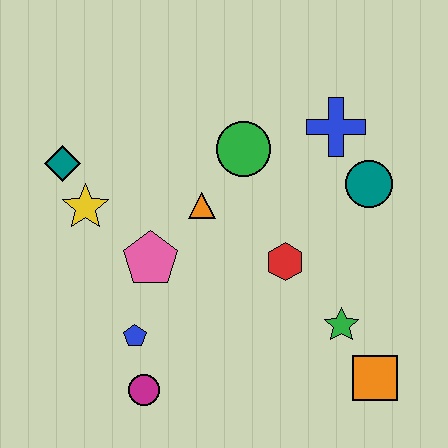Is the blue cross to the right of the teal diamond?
Yes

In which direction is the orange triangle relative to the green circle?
The orange triangle is below the green circle.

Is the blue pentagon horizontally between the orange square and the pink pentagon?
No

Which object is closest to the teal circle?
The blue cross is closest to the teal circle.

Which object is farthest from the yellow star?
The orange square is farthest from the yellow star.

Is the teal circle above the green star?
Yes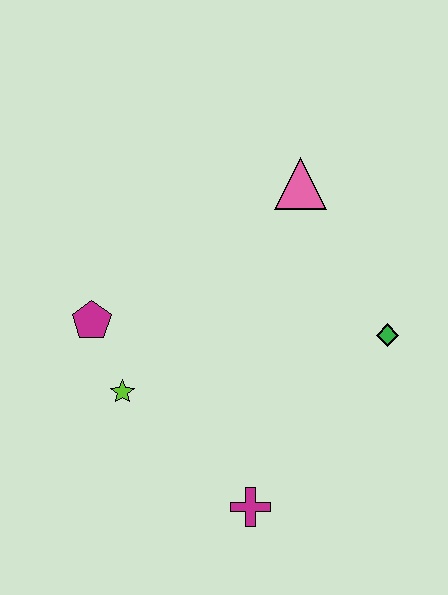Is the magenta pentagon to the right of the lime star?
No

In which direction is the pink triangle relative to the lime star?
The pink triangle is above the lime star.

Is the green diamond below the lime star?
No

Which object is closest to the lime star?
The magenta pentagon is closest to the lime star.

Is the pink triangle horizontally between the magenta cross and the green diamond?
Yes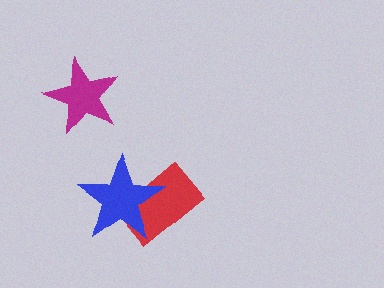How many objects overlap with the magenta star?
0 objects overlap with the magenta star.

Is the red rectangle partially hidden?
Yes, it is partially covered by another shape.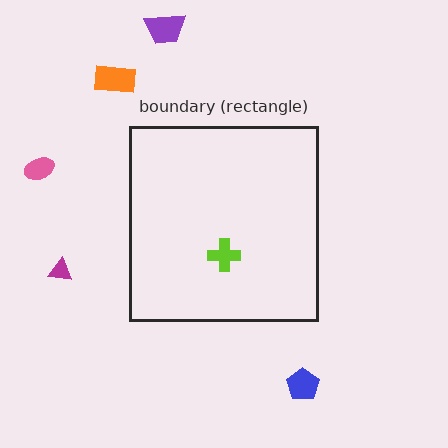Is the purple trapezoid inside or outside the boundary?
Outside.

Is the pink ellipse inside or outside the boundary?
Outside.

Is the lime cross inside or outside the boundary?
Inside.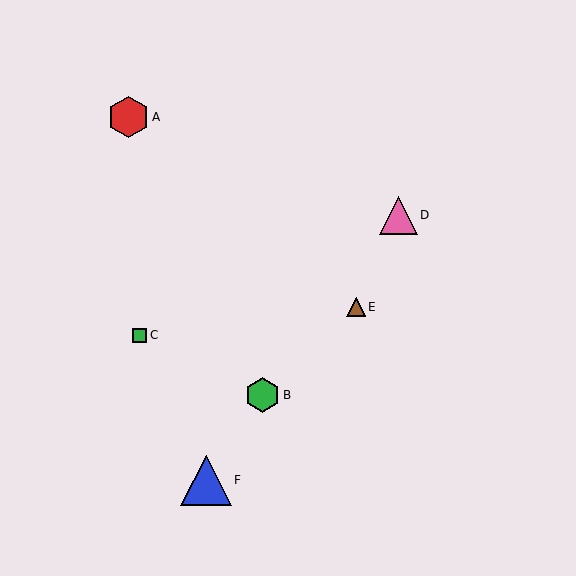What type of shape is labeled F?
Shape F is a blue triangle.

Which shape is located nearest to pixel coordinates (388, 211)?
The pink triangle (labeled D) at (398, 215) is nearest to that location.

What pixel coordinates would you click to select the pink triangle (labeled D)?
Click at (398, 215) to select the pink triangle D.